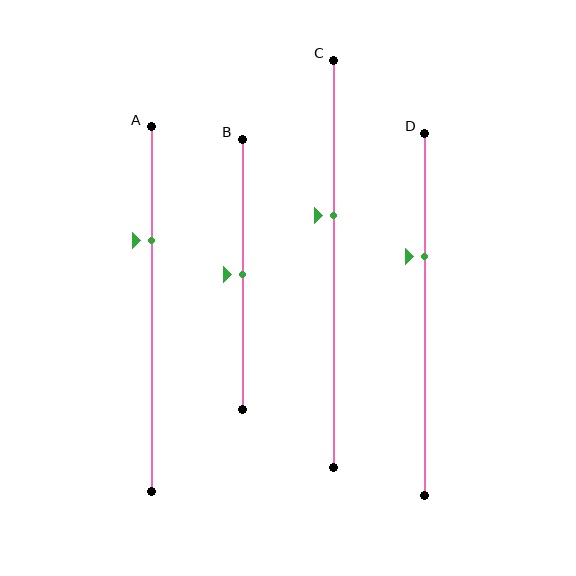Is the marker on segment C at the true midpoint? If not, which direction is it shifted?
No, the marker on segment C is shifted upward by about 12% of the segment length.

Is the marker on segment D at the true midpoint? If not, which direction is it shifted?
No, the marker on segment D is shifted upward by about 16% of the segment length.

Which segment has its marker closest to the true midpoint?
Segment B has its marker closest to the true midpoint.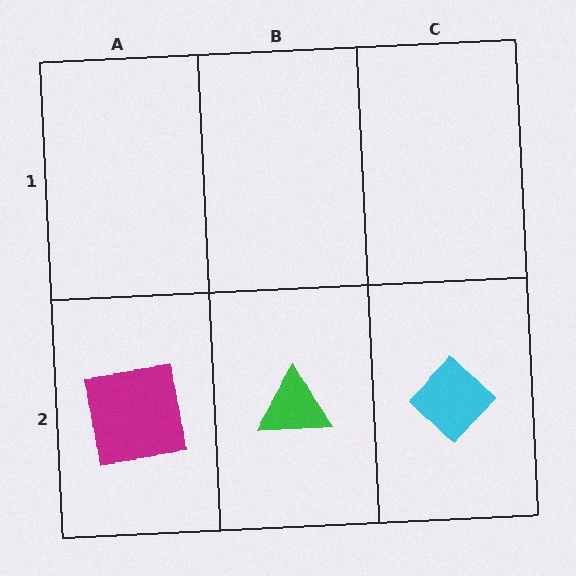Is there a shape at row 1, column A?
No, that cell is empty.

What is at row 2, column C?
A cyan diamond.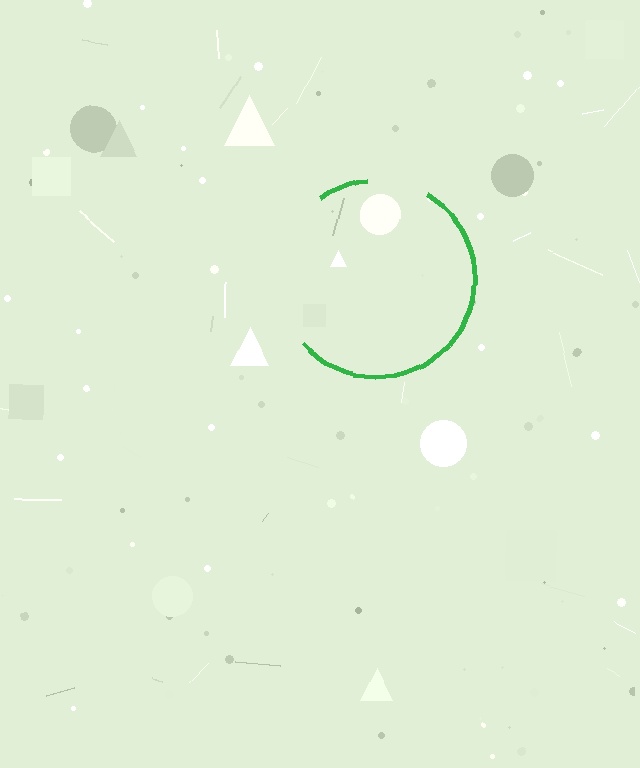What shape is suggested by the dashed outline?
The dashed outline suggests a circle.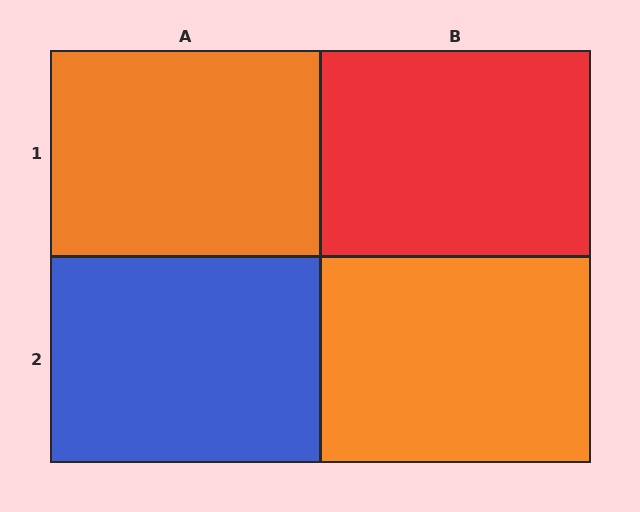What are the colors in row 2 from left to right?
Blue, orange.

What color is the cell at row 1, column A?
Orange.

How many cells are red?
1 cell is red.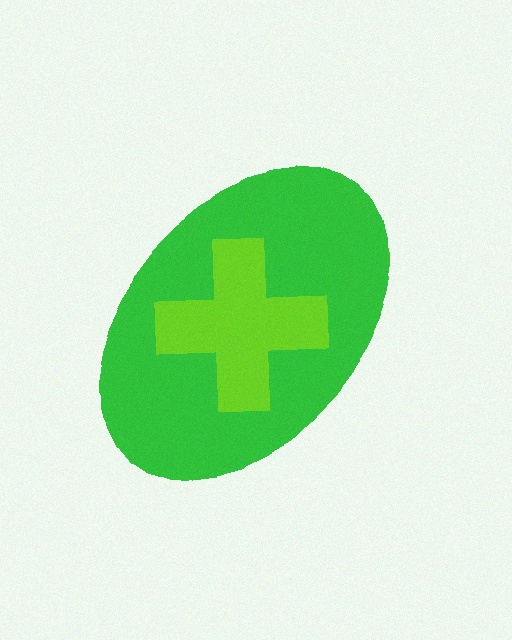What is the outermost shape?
The green ellipse.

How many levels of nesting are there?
2.